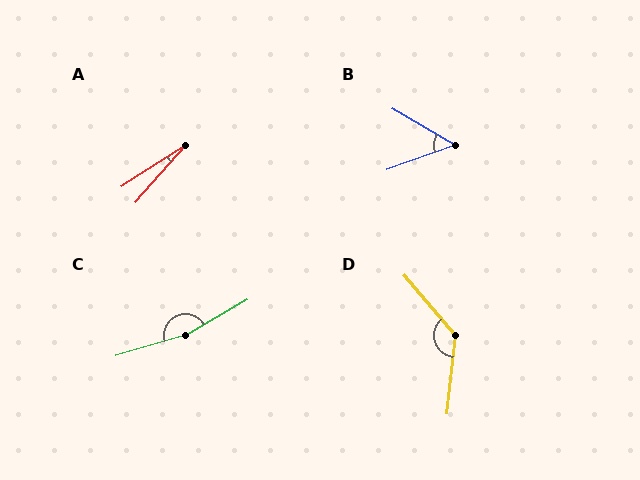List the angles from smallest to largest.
A (16°), B (51°), D (134°), C (166°).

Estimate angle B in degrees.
Approximately 51 degrees.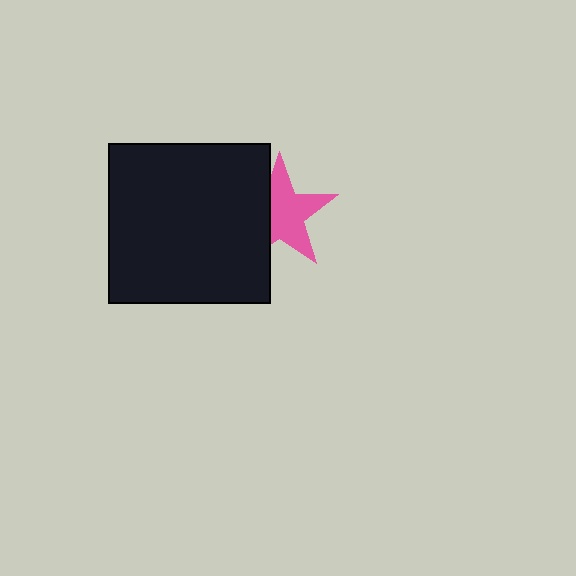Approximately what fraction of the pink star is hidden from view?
Roughly 36% of the pink star is hidden behind the black rectangle.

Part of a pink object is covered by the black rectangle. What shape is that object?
It is a star.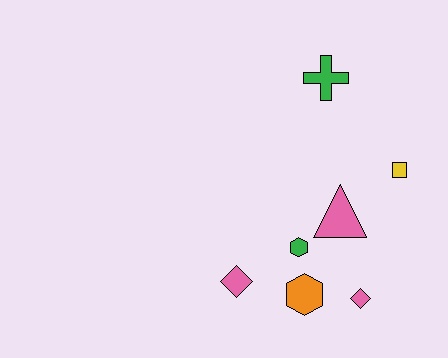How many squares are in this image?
There is 1 square.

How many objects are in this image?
There are 7 objects.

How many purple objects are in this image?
There are no purple objects.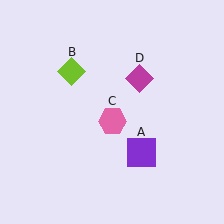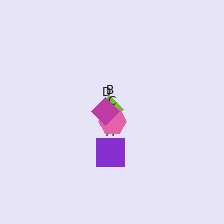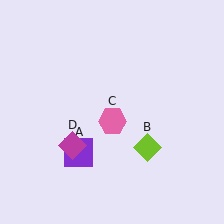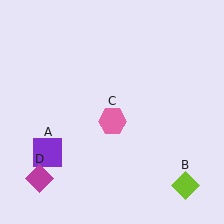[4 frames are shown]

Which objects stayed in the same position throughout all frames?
Pink hexagon (object C) remained stationary.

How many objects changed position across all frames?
3 objects changed position: purple square (object A), lime diamond (object B), magenta diamond (object D).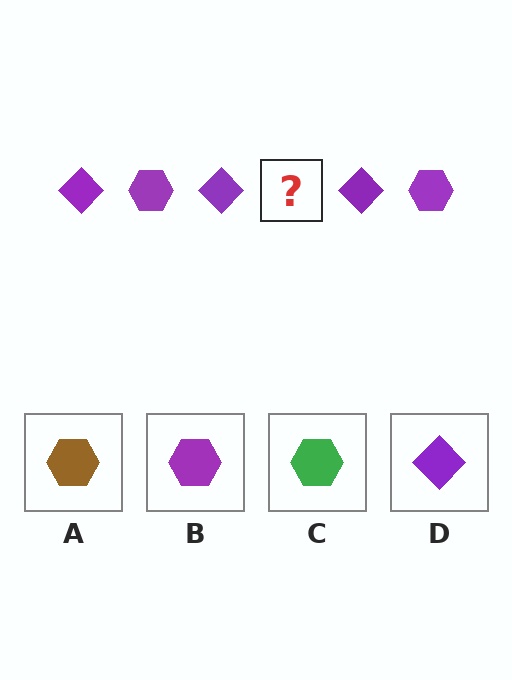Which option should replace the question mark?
Option B.